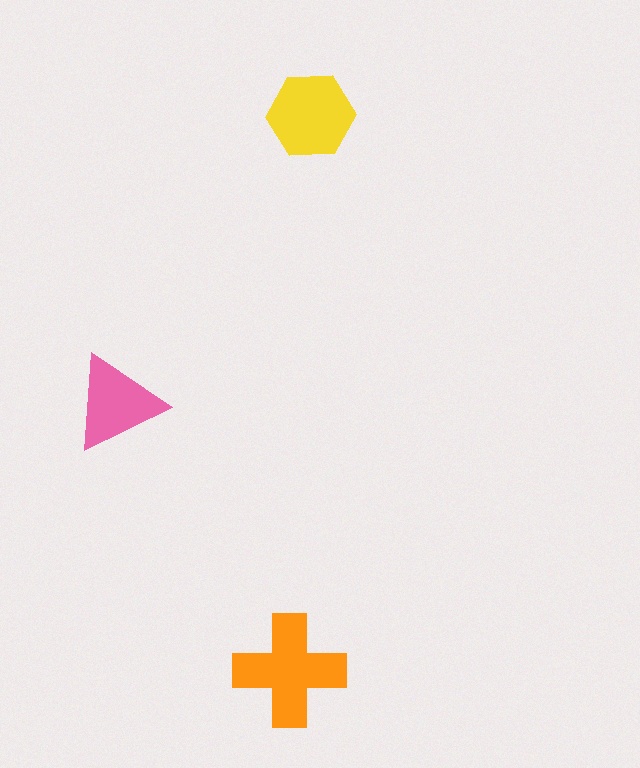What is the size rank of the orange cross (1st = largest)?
1st.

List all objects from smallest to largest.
The pink triangle, the yellow hexagon, the orange cross.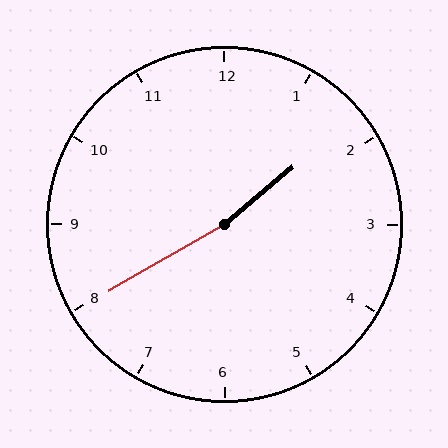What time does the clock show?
1:40.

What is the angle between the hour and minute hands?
Approximately 170 degrees.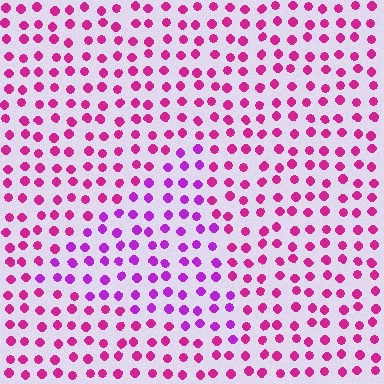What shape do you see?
I see a triangle.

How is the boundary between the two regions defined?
The boundary is defined purely by a slight shift in hue (about 30 degrees). Spacing, size, and orientation are identical on both sides.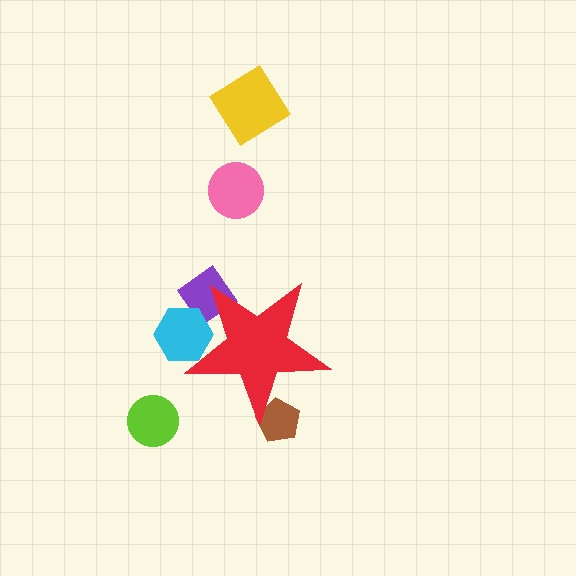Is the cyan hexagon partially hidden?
Yes, the cyan hexagon is partially hidden behind the red star.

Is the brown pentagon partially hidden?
Yes, the brown pentagon is partially hidden behind the red star.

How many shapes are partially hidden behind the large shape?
3 shapes are partially hidden.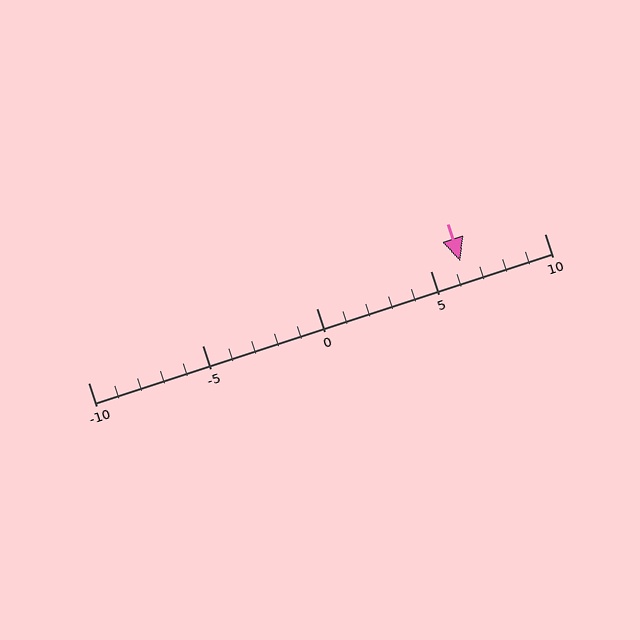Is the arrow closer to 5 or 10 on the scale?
The arrow is closer to 5.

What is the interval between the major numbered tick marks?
The major tick marks are spaced 5 units apart.